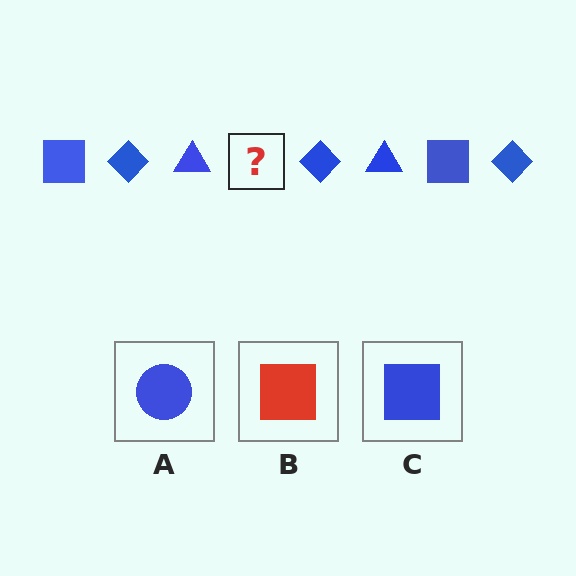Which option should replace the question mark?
Option C.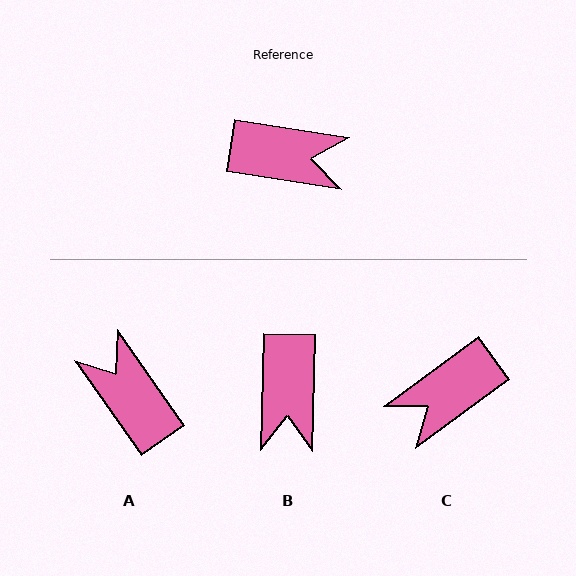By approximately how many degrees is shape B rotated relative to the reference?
Approximately 82 degrees clockwise.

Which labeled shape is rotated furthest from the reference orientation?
C, about 134 degrees away.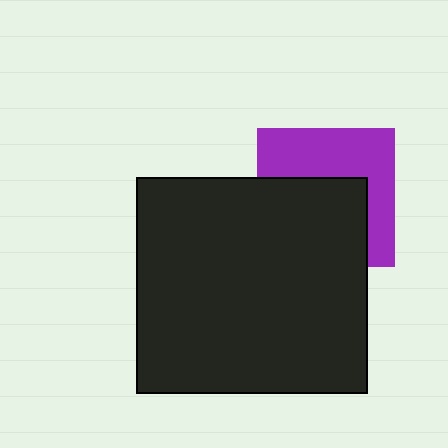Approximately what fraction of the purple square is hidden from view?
Roughly 51% of the purple square is hidden behind the black rectangle.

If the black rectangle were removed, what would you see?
You would see the complete purple square.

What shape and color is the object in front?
The object in front is a black rectangle.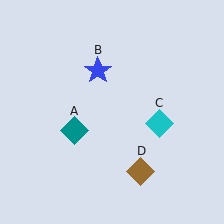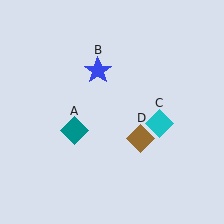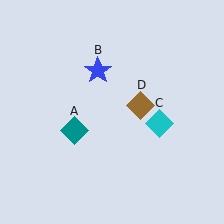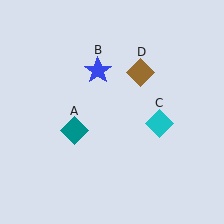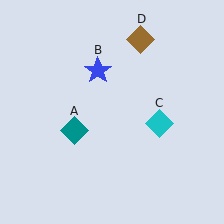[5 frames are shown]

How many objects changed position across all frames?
1 object changed position: brown diamond (object D).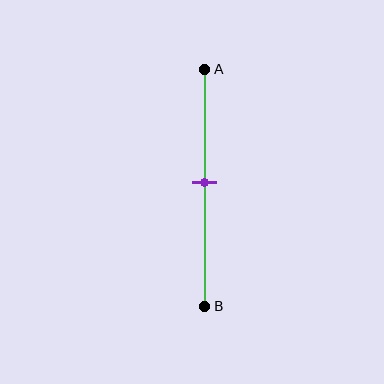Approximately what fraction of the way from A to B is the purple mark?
The purple mark is approximately 50% of the way from A to B.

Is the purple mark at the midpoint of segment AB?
Yes, the mark is approximately at the midpoint.